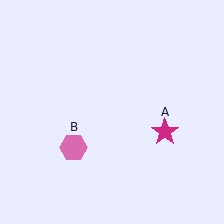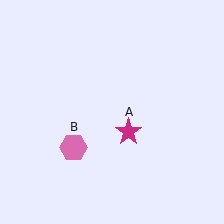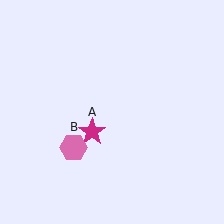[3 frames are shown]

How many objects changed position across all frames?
1 object changed position: magenta star (object A).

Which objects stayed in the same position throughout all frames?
Pink hexagon (object B) remained stationary.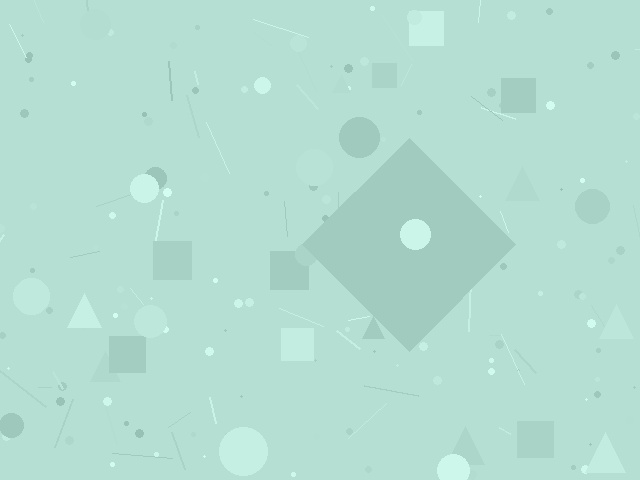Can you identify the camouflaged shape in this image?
The camouflaged shape is a diamond.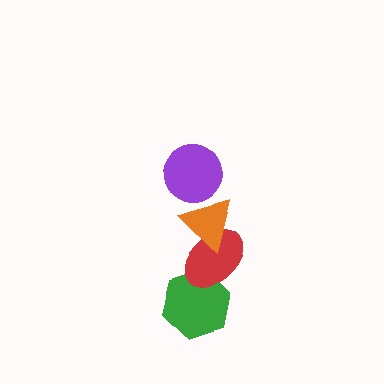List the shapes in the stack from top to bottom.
From top to bottom: the purple circle, the orange triangle, the red ellipse, the green hexagon.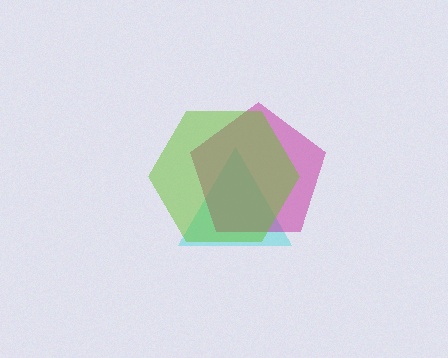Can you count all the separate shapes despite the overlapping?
Yes, there are 3 separate shapes.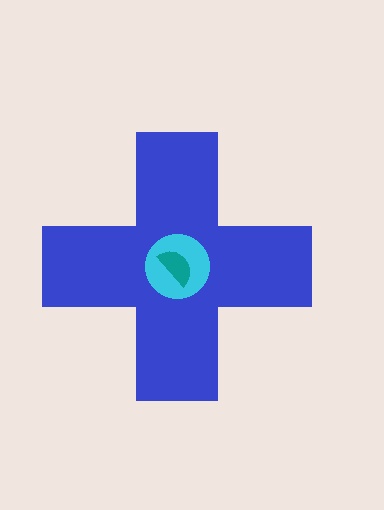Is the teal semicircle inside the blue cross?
Yes.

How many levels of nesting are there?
3.